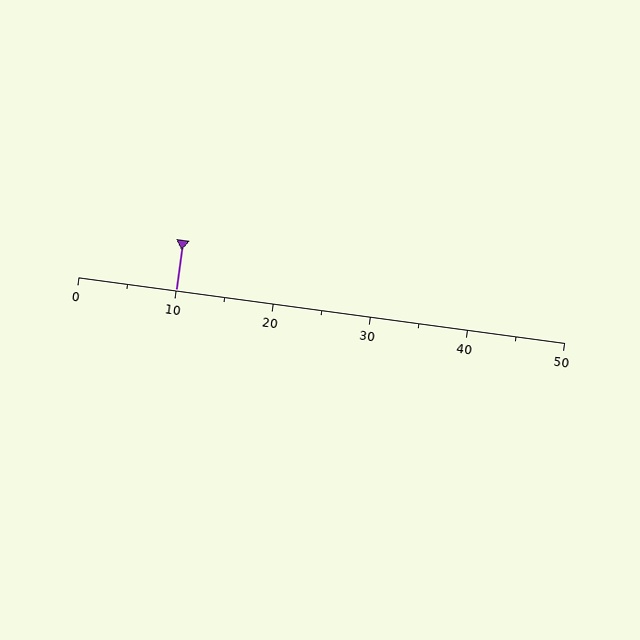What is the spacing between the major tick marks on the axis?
The major ticks are spaced 10 apart.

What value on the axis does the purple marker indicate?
The marker indicates approximately 10.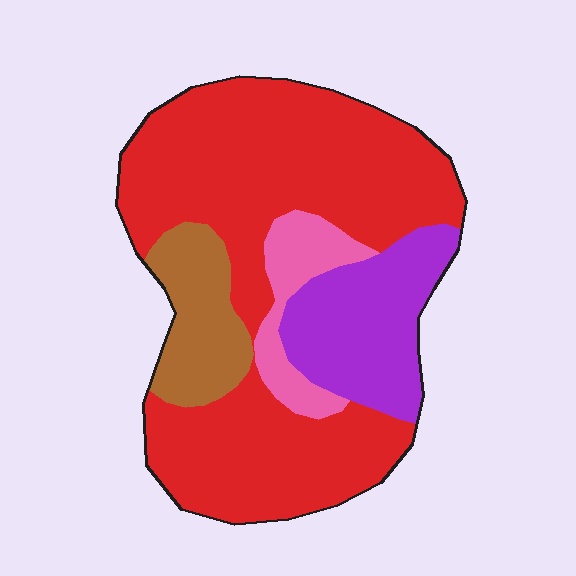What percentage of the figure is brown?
Brown takes up about one eighth (1/8) of the figure.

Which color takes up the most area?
Red, at roughly 65%.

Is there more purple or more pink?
Purple.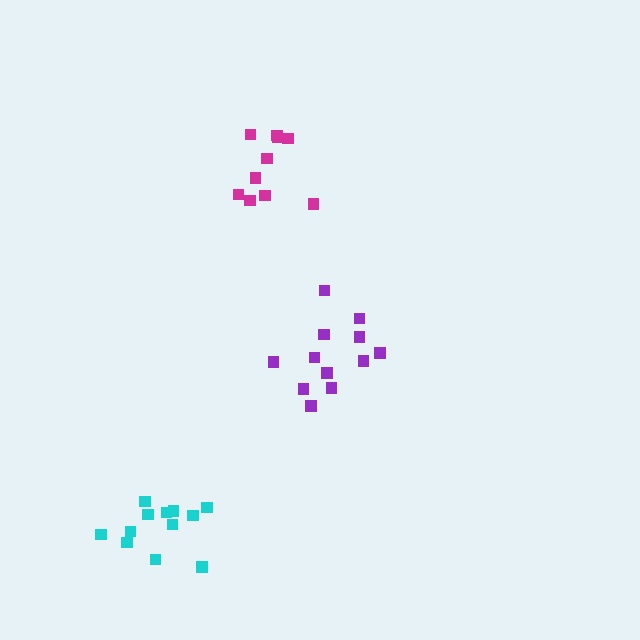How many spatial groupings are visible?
There are 3 spatial groupings.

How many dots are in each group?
Group 1: 10 dots, Group 2: 12 dots, Group 3: 12 dots (34 total).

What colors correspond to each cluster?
The clusters are colored: magenta, purple, cyan.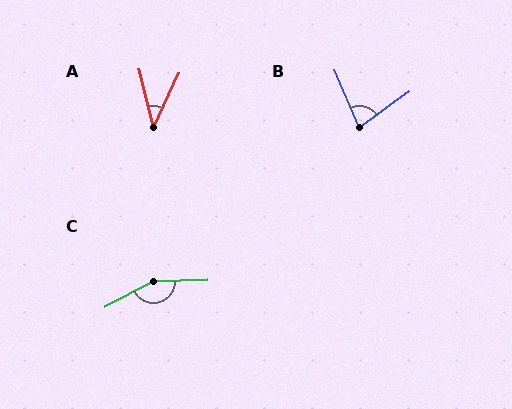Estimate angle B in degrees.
Approximately 76 degrees.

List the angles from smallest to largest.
A (39°), B (76°), C (156°).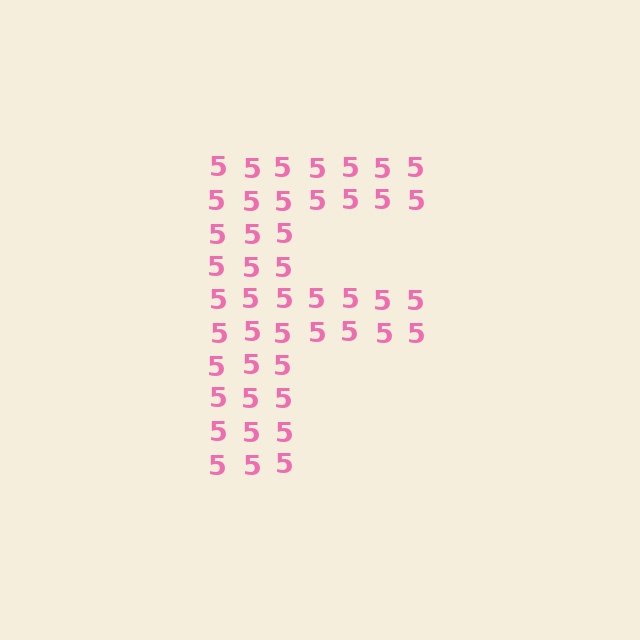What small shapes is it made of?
It is made of small digit 5's.